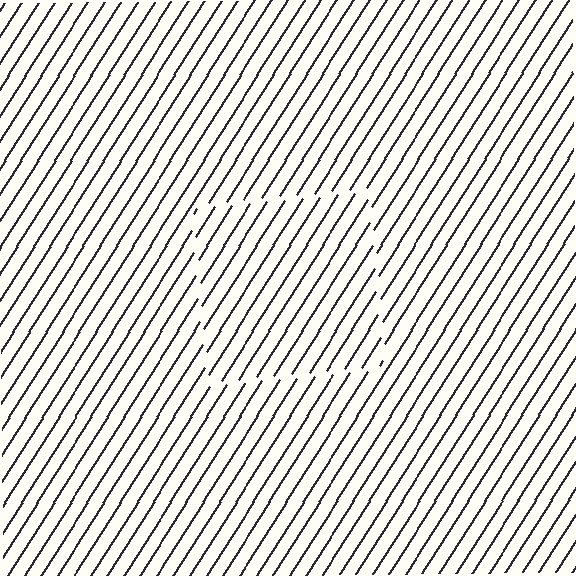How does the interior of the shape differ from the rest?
The interior of the shape contains the same grating, shifted by half a period — the contour is defined by the phase discontinuity where line-ends from the inner and outer gratings abut.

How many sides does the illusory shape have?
4 sides — the line-ends trace a square.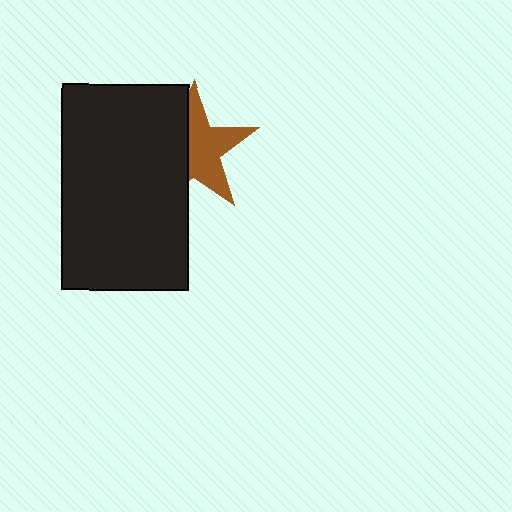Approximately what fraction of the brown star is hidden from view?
Roughly 44% of the brown star is hidden behind the black rectangle.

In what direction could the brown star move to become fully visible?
The brown star could move right. That would shift it out from behind the black rectangle entirely.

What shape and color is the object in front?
The object in front is a black rectangle.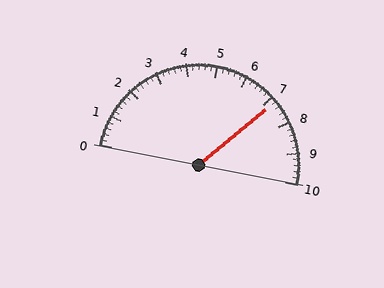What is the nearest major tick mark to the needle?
The nearest major tick mark is 7.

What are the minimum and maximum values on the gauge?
The gauge ranges from 0 to 10.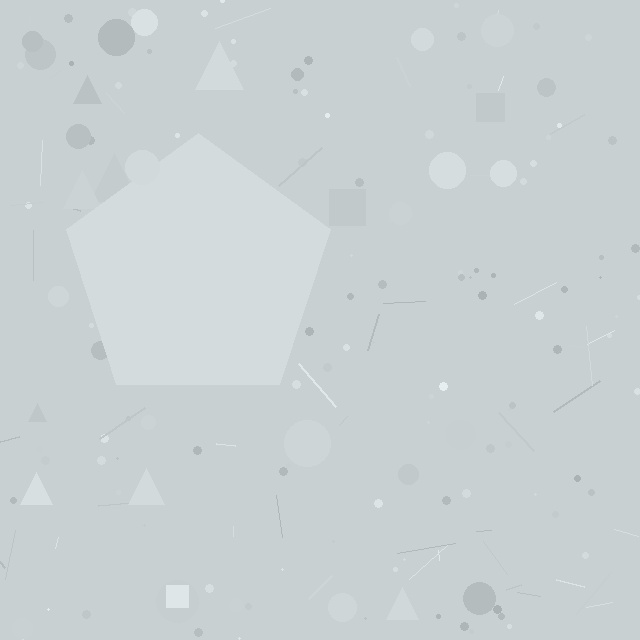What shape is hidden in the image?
A pentagon is hidden in the image.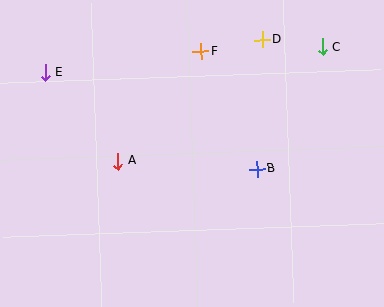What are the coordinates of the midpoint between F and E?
The midpoint between F and E is at (123, 62).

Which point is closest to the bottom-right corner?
Point B is closest to the bottom-right corner.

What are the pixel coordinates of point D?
Point D is at (262, 40).